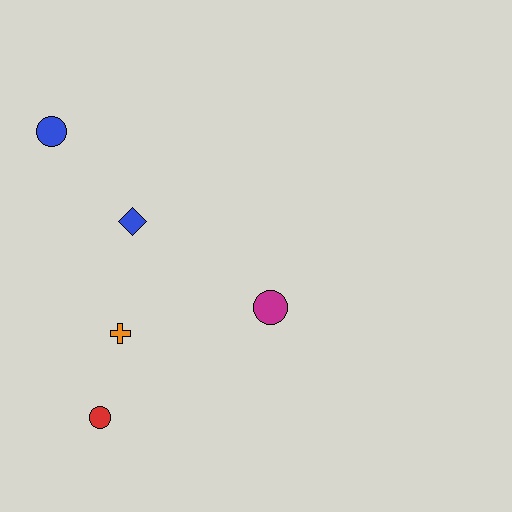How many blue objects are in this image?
There are 2 blue objects.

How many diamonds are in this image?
There is 1 diamond.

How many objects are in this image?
There are 5 objects.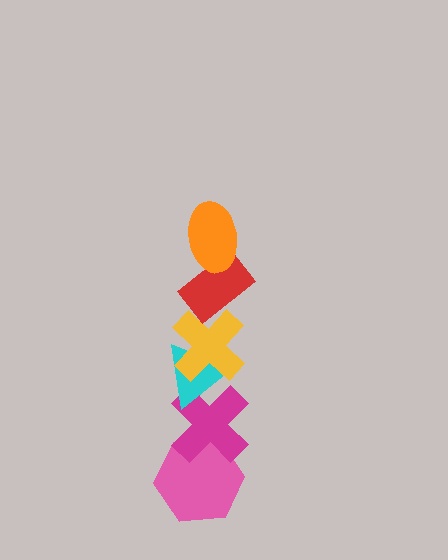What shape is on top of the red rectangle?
The orange ellipse is on top of the red rectangle.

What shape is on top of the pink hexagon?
The magenta cross is on top of the pink hexagon.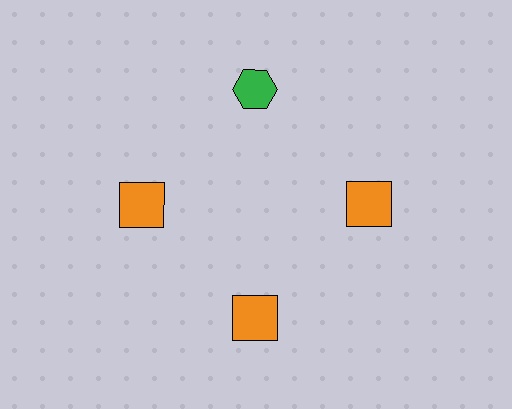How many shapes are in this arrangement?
There are 4 shapes arranged in a ring pattern.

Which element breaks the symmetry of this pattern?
The green hexagon at roughly the 12 o'clock position breaks the symmetry. All other shapes are orange squares.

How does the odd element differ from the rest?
It differs in both color (green instead of orange) and shape (hexagon instead of square).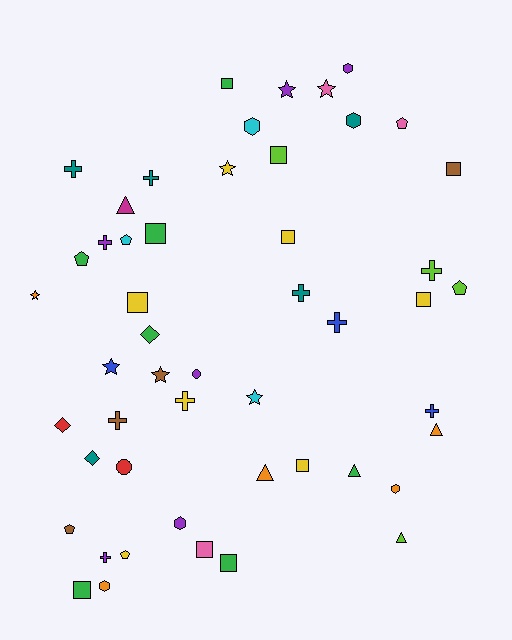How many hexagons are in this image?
There are 6 hexagons.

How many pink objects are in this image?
There are 3 pink objects.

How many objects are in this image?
There are 50 objects.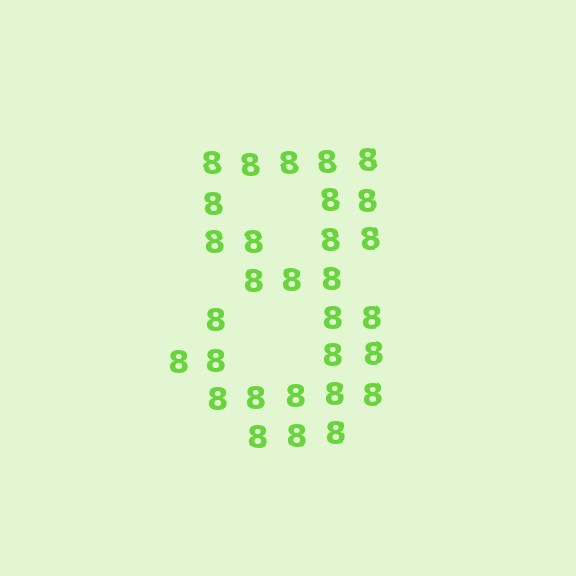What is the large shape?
The large shape is the digit 8.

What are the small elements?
The small elements are digit 8's.